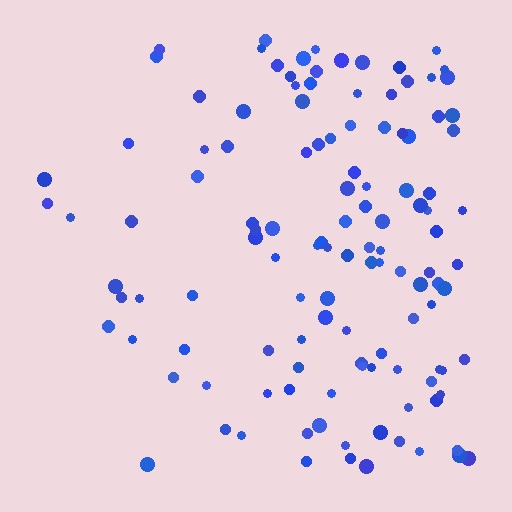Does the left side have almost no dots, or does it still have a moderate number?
Still a moderate number, just noticeably fewer than the right.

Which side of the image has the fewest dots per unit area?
The left.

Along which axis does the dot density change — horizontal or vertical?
Horizontal.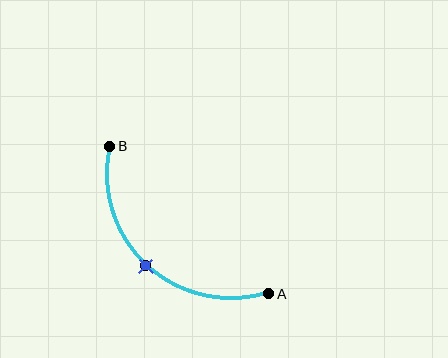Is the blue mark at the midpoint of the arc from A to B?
Yes. The blue mark lies on the arc at equal arc-length from both A and B — it is the arc midpoint.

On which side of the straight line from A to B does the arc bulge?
The arc bulges below and to the left of the straight line connecting A and B.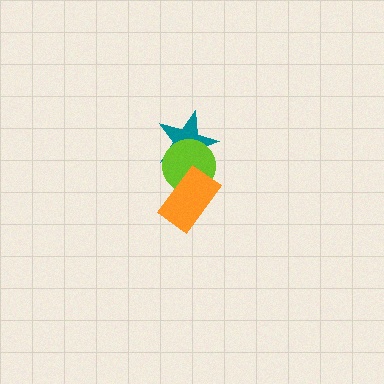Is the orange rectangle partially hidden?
No, no other shape covers it.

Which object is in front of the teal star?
The lime circle is in front of the teal star.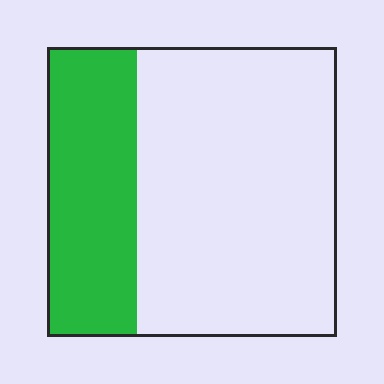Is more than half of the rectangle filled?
No.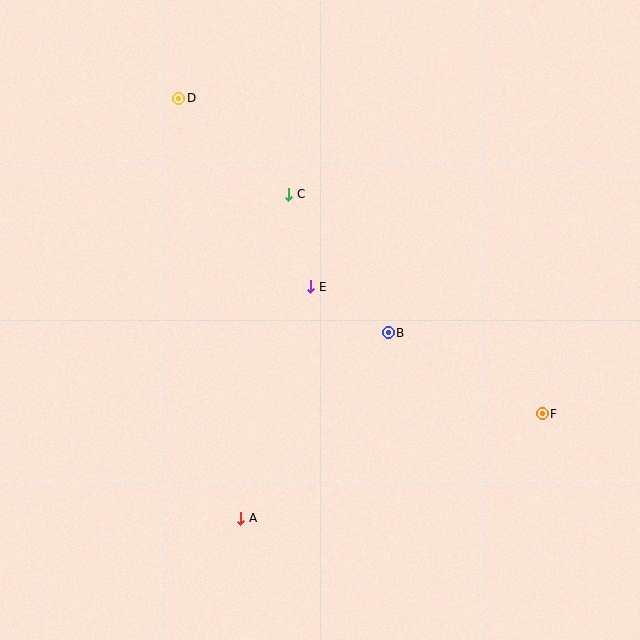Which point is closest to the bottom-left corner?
Point A is closest to the bottom-left corner.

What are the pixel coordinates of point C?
Point C is at (289, 194).